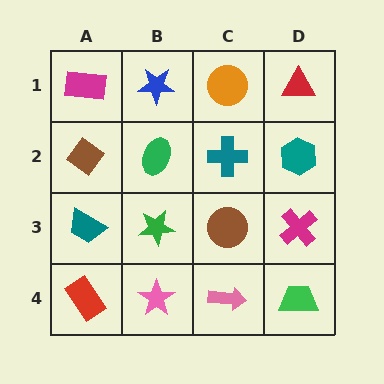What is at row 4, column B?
A pink star.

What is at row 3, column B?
A green star.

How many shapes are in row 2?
4 shapes.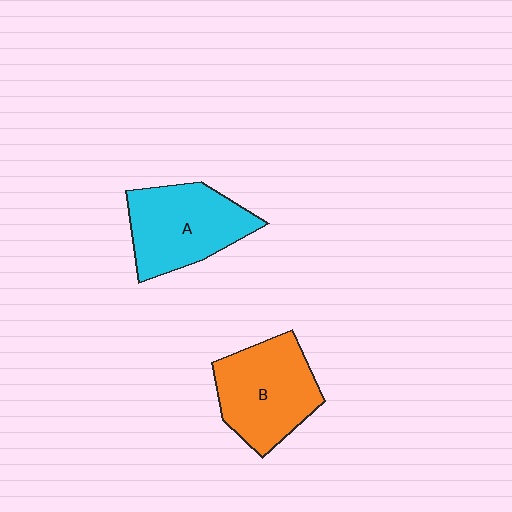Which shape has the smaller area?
Shape A (cyan).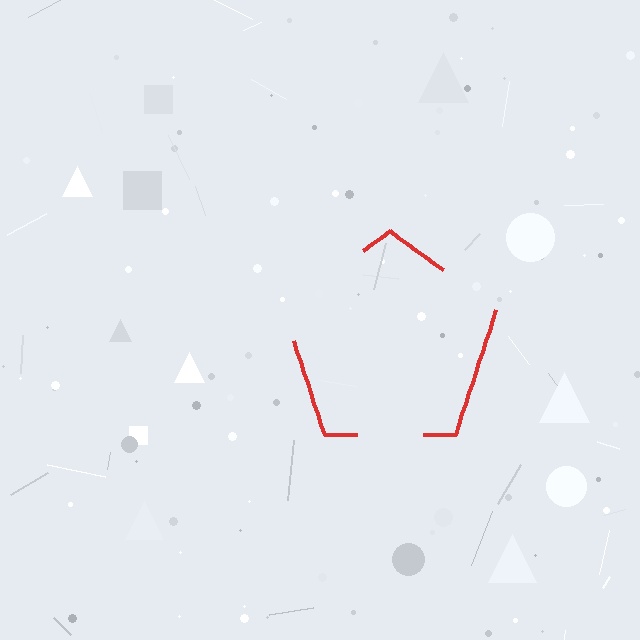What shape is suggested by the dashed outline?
The dashed outline suggests a pentagon.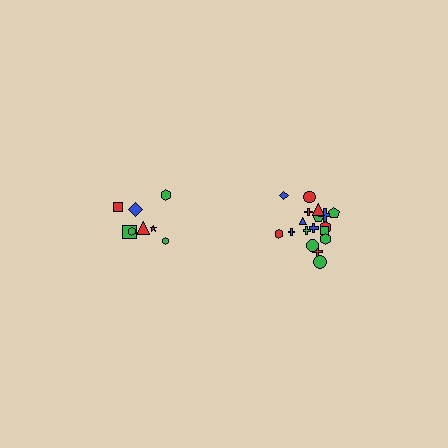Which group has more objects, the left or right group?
The right group.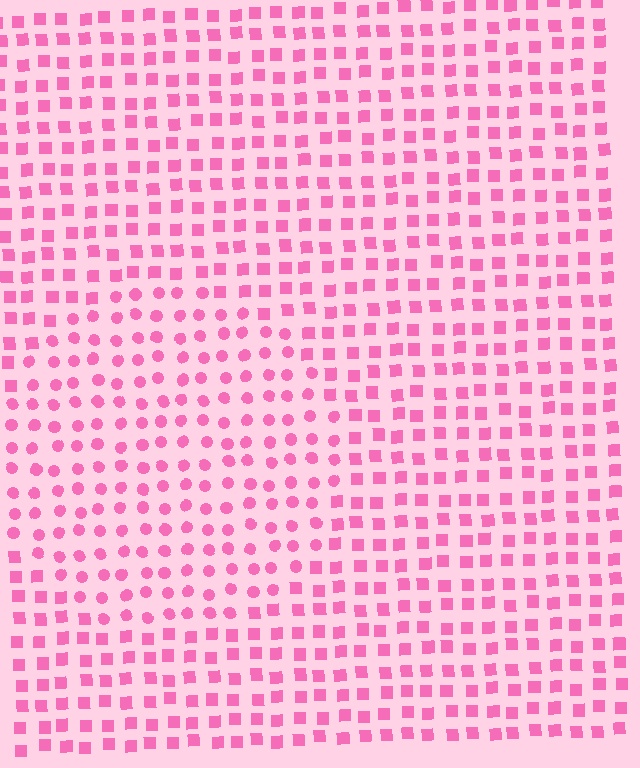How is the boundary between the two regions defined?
The boundary is defined by a change in element shape: circles inside vs. squares outside. All elements share the same color and spacing.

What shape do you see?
I see a circle.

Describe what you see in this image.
The image is filled with small pink elements arranged in a uniform grid. A circle-shaped region contains circles, while the surrounding area contains squares. The boundary is defined purely by the change in element shape.